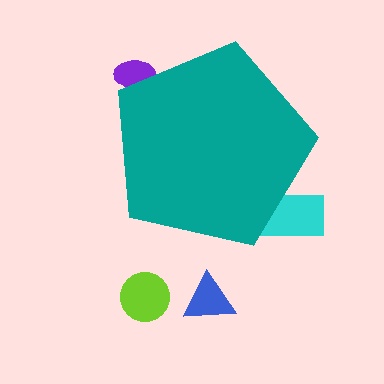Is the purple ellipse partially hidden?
Yes, the purple ellipse is partially hidden behind the teal pentagon.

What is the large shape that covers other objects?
A teal pentagon.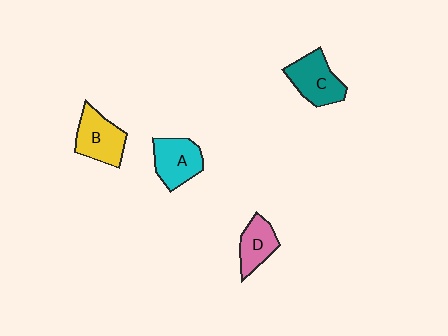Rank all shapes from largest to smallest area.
From largest to smallest: C (teal), B (yellow), A (cyan), D (pink).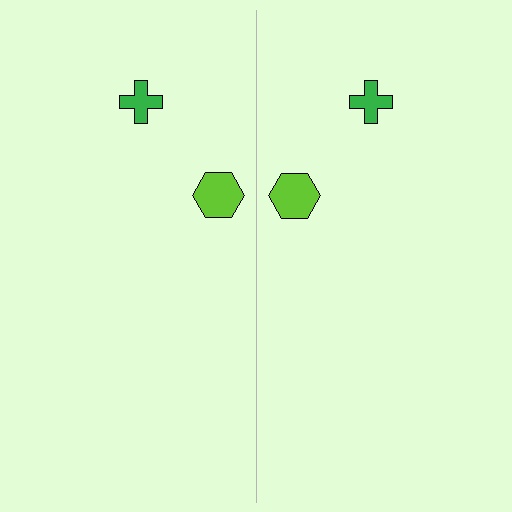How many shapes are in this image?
There are 4 shapes in this image.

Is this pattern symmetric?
Yes, this pattern has bilateral (reflection) symmetry.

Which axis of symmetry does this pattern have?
The pattern has a vertical axis of symmetry running through the center of the image.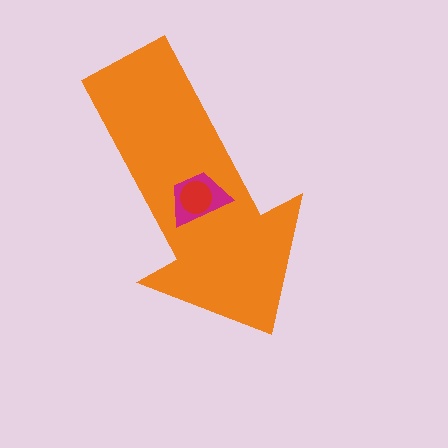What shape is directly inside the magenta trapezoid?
The red circle.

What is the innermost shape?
The red circle.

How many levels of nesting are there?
3.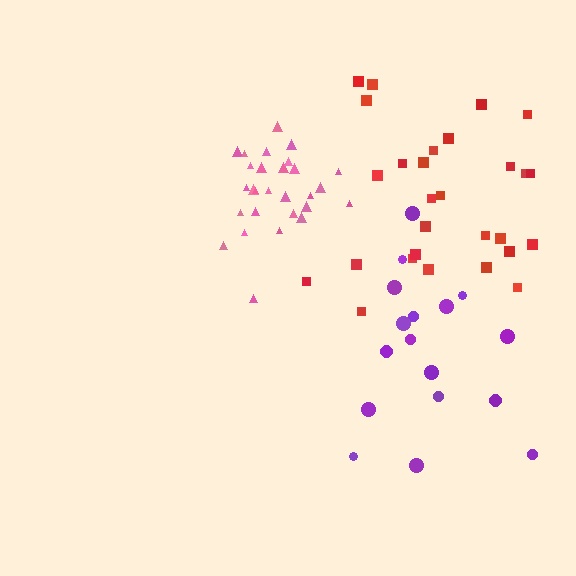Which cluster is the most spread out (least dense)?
Purple.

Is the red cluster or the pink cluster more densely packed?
Pink.